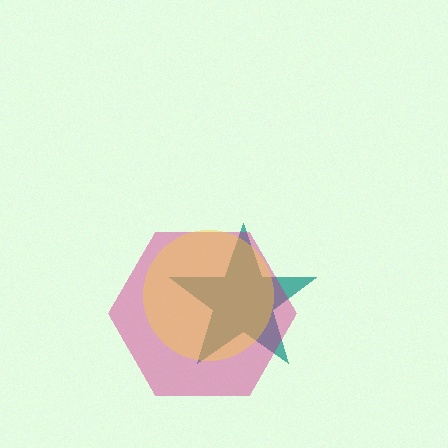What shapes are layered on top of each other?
The layered shapes are: a teal star, a magenta hexagon, a yellow circle.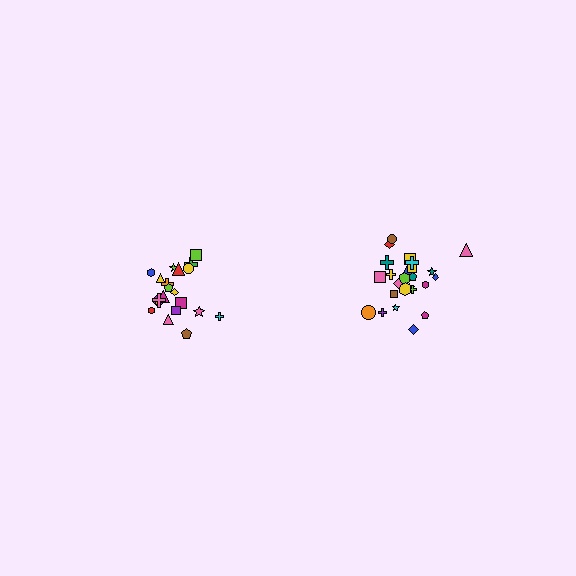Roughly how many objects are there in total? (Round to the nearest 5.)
Roughly 45 objects in total.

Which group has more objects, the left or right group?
The right group.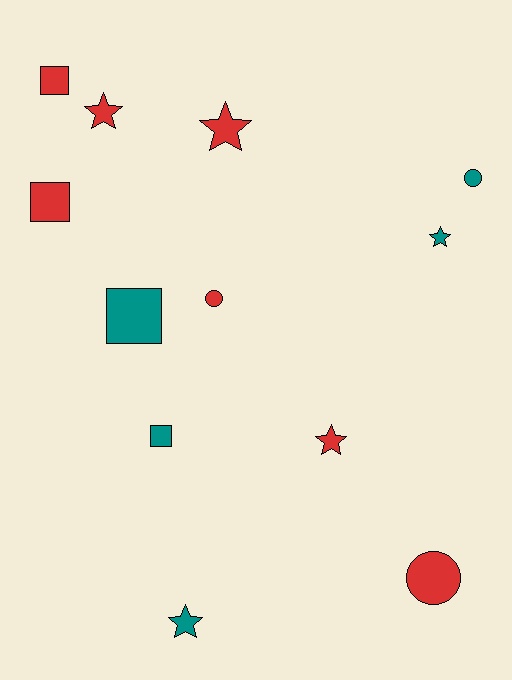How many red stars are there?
There are 3 red stars.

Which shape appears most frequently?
Star, with 5 objects.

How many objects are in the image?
There are 12 objects.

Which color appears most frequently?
Red, with 7 objects.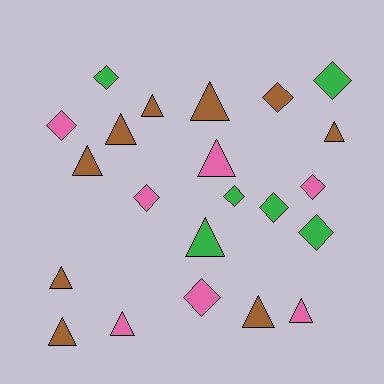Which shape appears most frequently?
Triangle, with 12 objects.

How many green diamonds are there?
There are 5 green diamonds.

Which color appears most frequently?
Brown, with 9 objects.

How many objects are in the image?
There are 22 objects.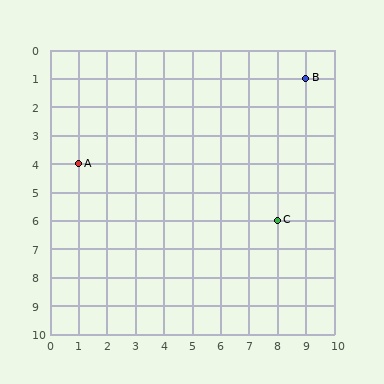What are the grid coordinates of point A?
Point A is at grid coordinates (1, 4).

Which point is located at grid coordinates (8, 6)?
Point C is at (8, 6).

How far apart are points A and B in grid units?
Points A and B are 8 columns and 3 rows apart (about 8.5 grid units diagonally).